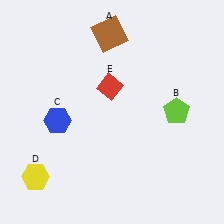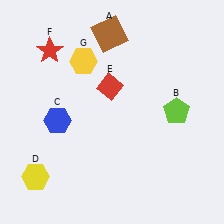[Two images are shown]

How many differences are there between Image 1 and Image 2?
There are 2 differences between the two images.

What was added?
A red star (F), a yellow hexagon (G) were added in Image 2.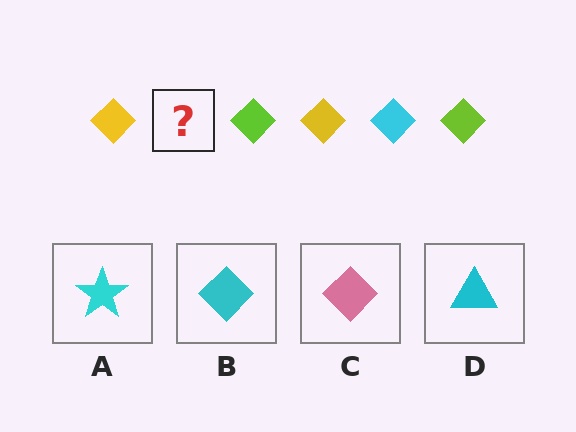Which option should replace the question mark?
Option B.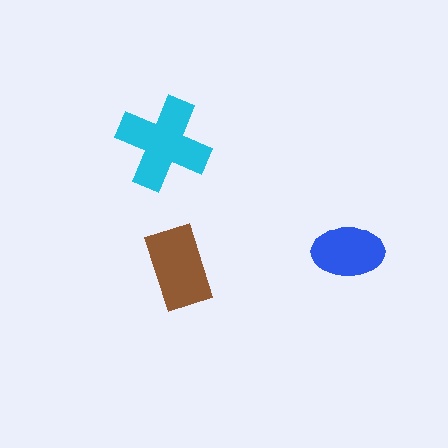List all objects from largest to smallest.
The cyan cross, the brown rectangle, the blue ellipse.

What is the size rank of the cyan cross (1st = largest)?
1st.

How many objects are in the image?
There are 3 objects in the image.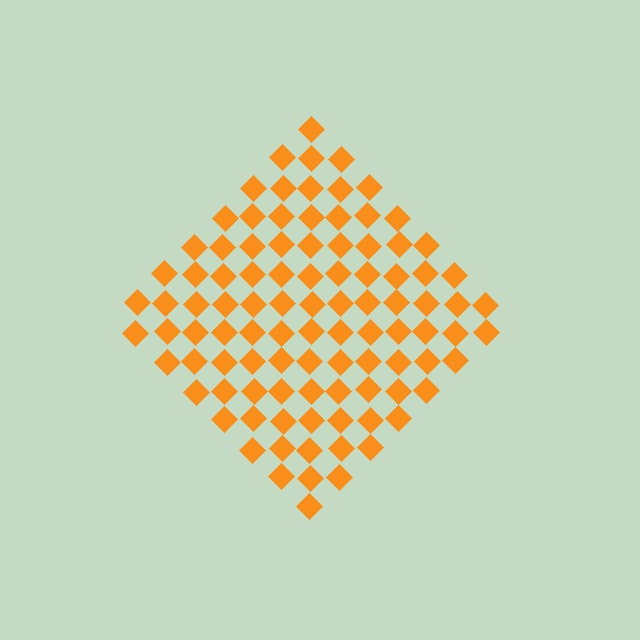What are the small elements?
The small elements are diamonds.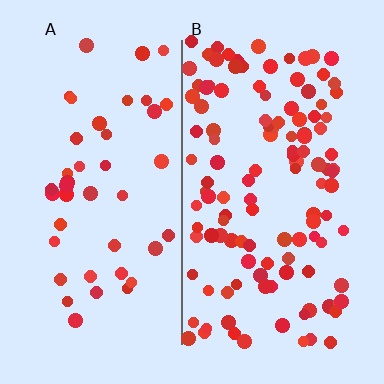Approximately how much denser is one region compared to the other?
Approximately 2.8× — region B over region A.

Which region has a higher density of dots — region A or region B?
B (the right).